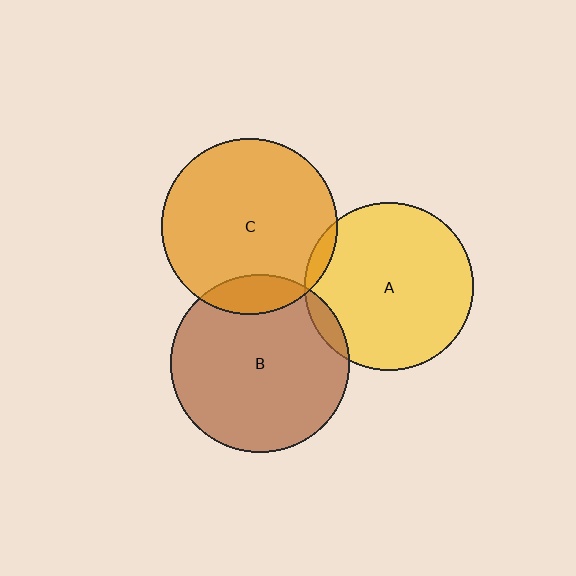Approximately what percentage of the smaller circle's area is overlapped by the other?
Approximately 5%.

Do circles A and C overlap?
Yes.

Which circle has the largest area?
Circle B (brown).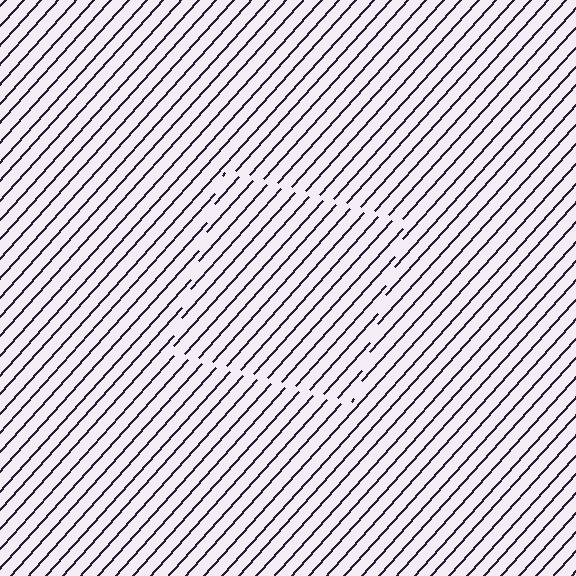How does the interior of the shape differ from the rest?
The interior of the shape contains the same grating, shifted by half a period — the contour is defined by the phase discontinuity where line-ends from the inner and outer gratings abut.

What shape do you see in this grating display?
An illusory square. The interior of the shape contains the same grating, shifted by half a period — the contour is defined by the phase discontinuity where line-ends from the inner and outer gratings abut.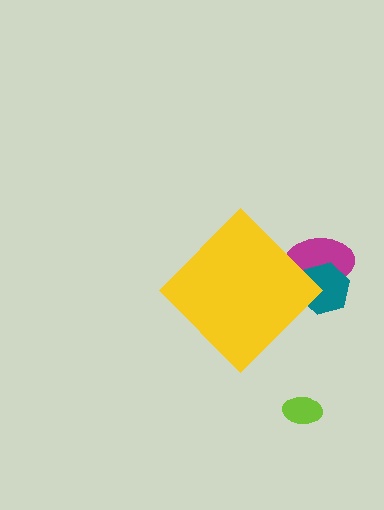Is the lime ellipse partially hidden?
No, the lime ellipse is fully visible.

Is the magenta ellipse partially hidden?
Yes, the magenta ellipse is partially hidden behind the yellow diamond.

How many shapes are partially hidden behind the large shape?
2 shapes are partially hidden.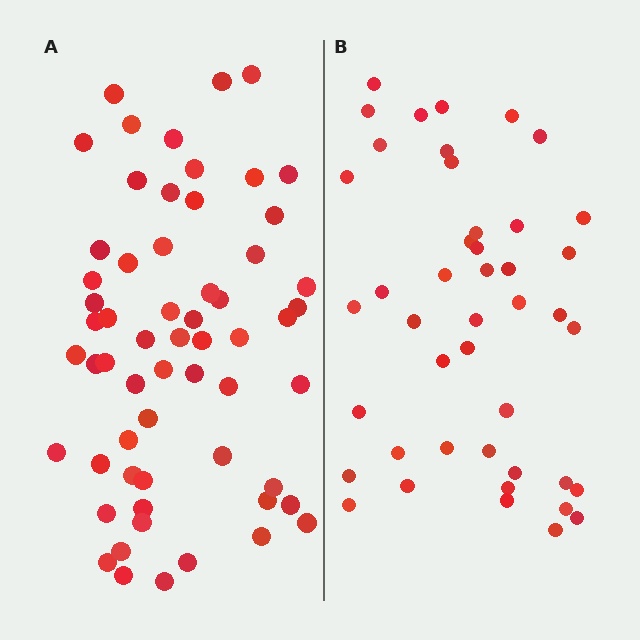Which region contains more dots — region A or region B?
Region A (the left region) has more dots.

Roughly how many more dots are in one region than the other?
Region A has approximately 15 more dots than region B.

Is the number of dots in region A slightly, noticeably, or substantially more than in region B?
Region A has noticeably more, but not dramatically so. The ratio is roughly 1.4 to 1.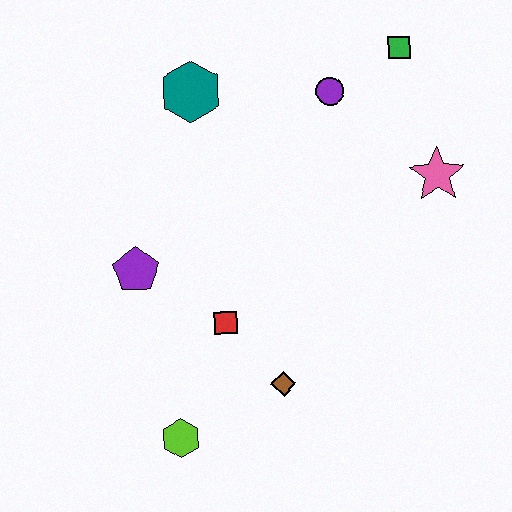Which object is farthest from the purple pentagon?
The green square is farthest from the purple pentagon.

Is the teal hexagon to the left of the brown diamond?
Yes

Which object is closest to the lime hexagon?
The brown diamond is closest to the lime hexagon.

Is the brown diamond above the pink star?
No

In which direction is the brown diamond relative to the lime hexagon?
The brown diamond is to the right of the lime hexagon.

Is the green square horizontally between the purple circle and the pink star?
Yes